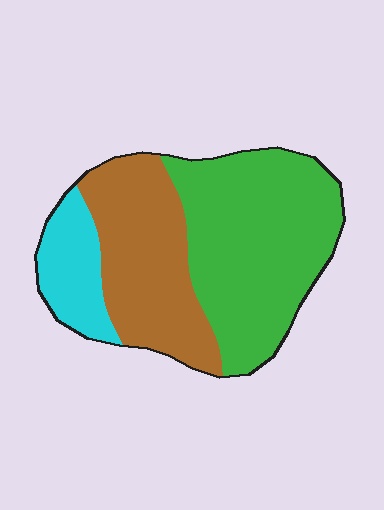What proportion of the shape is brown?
Brown covers 35% of the shape.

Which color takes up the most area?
Green, at roughly 50%.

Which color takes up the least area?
Cyan, at roughly 15%.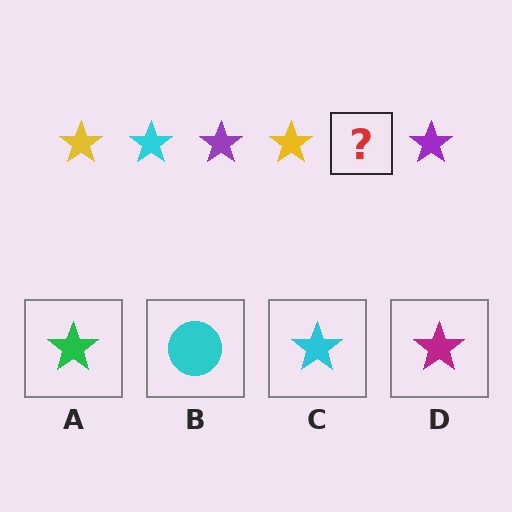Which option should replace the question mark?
Option C.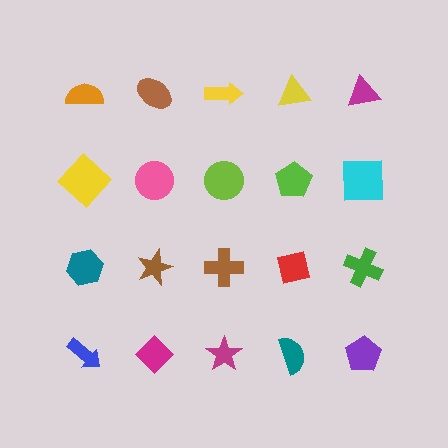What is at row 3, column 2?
A brown star.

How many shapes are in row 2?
5 shapes.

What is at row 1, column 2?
A brown ellipse.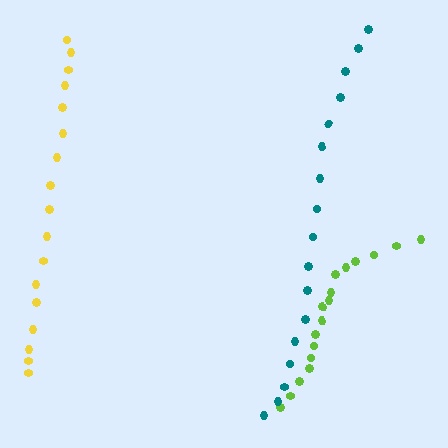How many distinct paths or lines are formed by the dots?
There are 3 distinct paths.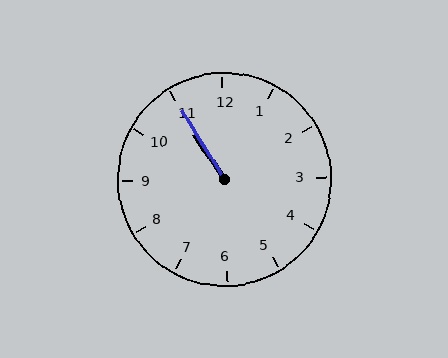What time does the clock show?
10:55.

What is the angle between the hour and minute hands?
Approximately 2 degrees.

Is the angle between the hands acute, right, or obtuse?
It is acute.